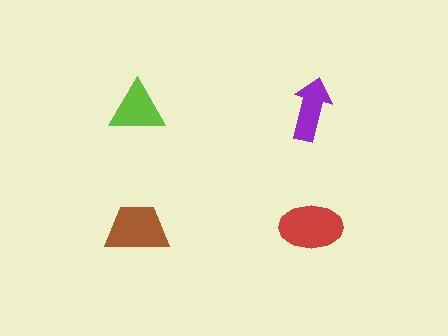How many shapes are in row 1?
2 shapes.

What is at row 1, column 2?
A purple arrow.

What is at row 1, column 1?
A lime triangle.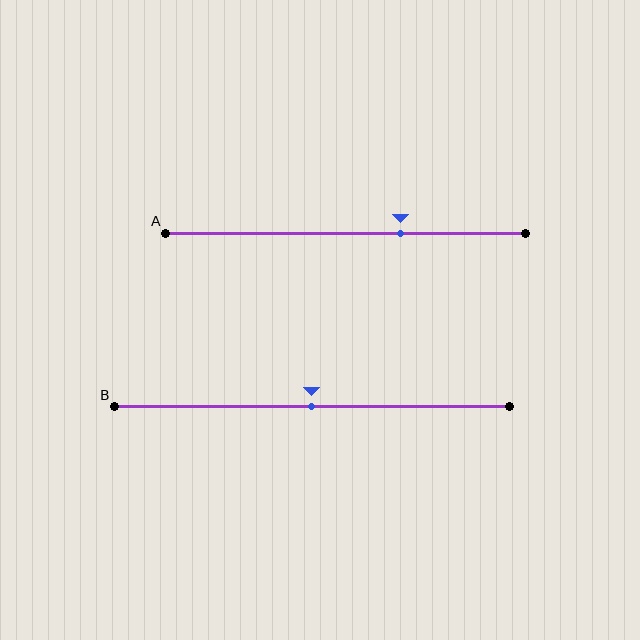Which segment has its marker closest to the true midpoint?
Segment B has its marker closest to the true midpoint.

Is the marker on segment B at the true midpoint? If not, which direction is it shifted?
Yes, the marker on segment B is at the true midpoint.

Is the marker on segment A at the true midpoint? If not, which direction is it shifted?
No, the marker on segment A is shifted to the right by about 15% of the segment length.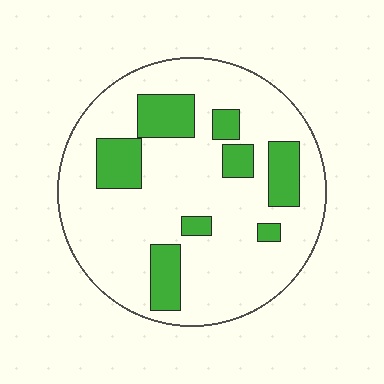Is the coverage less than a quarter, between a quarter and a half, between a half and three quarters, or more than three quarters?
Less than a quarter.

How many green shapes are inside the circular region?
8.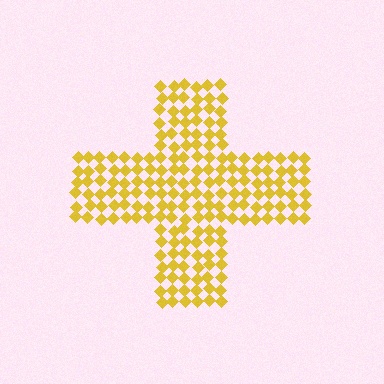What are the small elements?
The small elements are diamonds.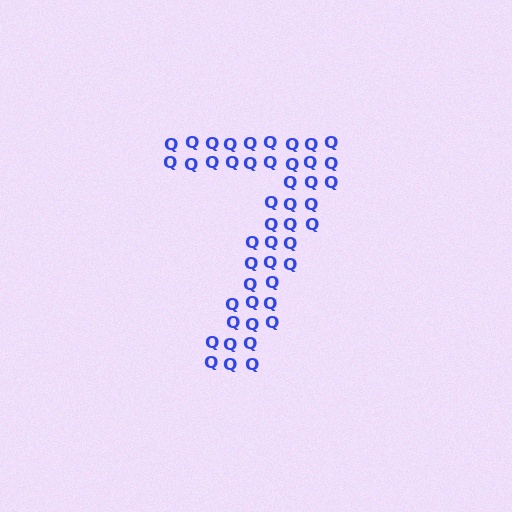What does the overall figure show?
The overall figure shows the digit 7.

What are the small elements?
The small elements are letter Q's.